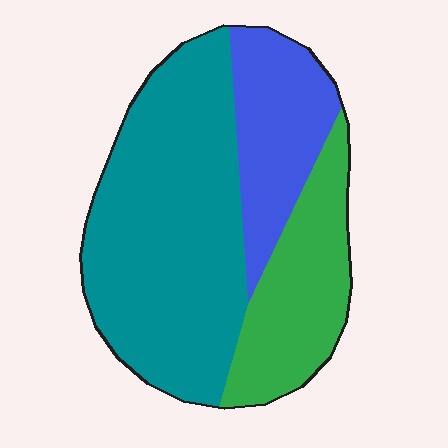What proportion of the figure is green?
Green takes up about one quarter (1/4) of the figure.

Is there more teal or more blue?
Teal.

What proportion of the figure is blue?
Blue covers around 20% of the figure.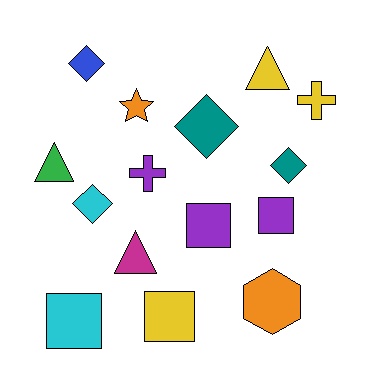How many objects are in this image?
There are 15 objects.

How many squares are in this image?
There are 4 squares.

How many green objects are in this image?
There is 1 green object.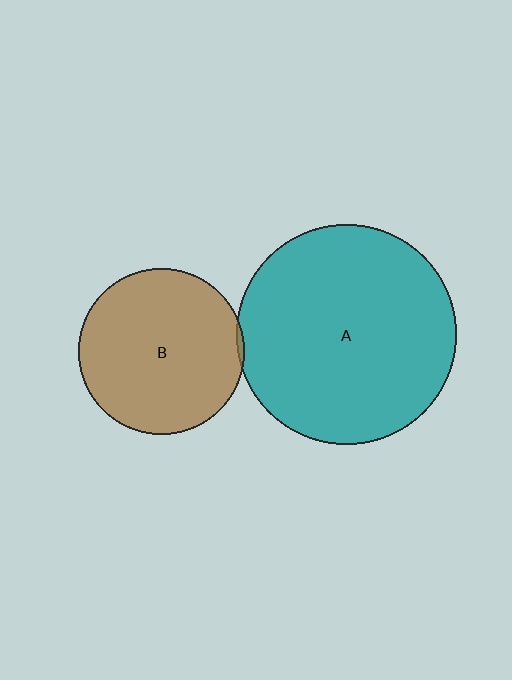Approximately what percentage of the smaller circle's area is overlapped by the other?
Approximately 5%.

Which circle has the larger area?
Circle A (teal).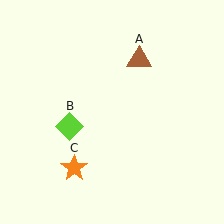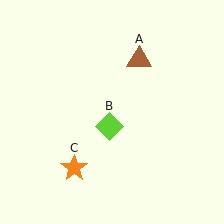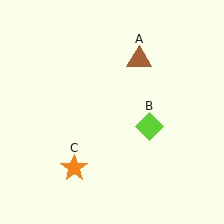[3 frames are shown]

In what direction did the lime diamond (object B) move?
The lime diamond (object B) moved right.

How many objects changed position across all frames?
1 object changed position: lime diamond (object B).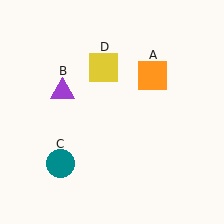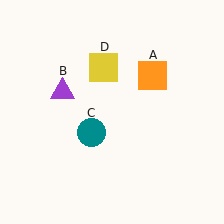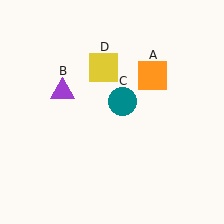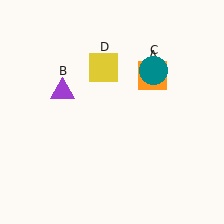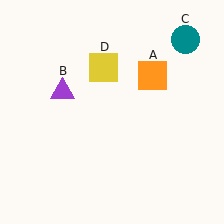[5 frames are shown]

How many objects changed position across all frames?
1 object changed position: teal circle (object C).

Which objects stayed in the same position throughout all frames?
Orange square (object A) and purple triangle (object B) and yellow square (object D) remained stationary.